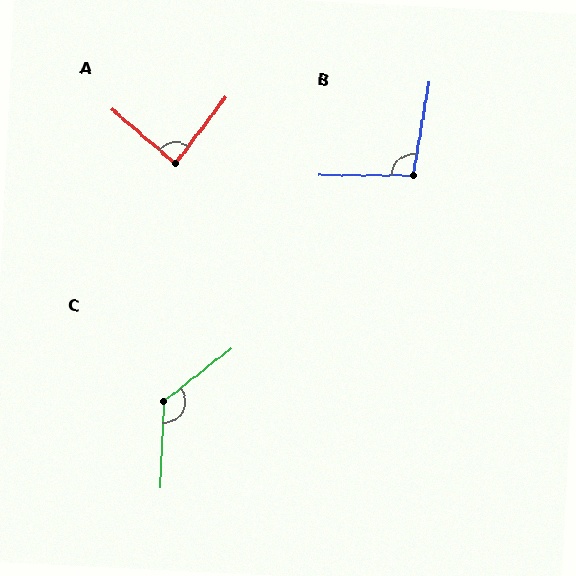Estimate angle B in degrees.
Approximately 100 degrees.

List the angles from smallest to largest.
A (87°), B (100°), C (131°).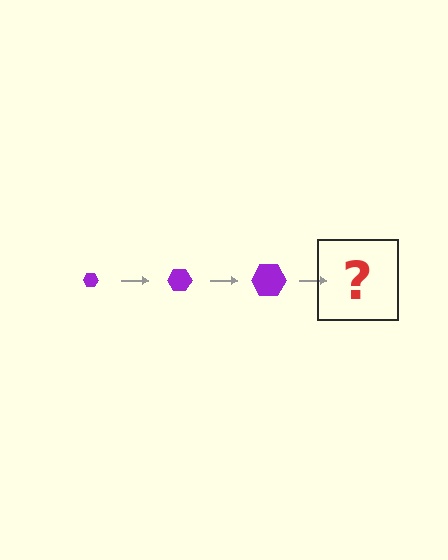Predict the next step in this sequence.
The next step is a purple hexagon, larger than the previous one.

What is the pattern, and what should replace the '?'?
The pattern is that the hexagon gets progressively larger each step. The '?' should be a purple hexagon, larger than the previous one.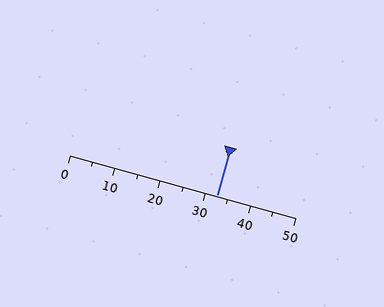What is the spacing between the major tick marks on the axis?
The major ticks are spaced 10 apart.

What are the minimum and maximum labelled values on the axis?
The axis runs from 0 to 50.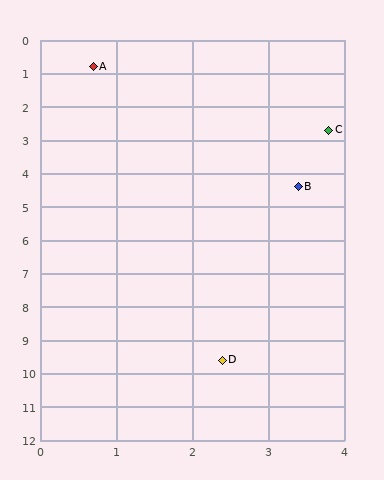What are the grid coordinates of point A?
Point A is at approximately (0.7, 0.8).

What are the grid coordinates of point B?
Point B is at approximately (3.4, 4.4).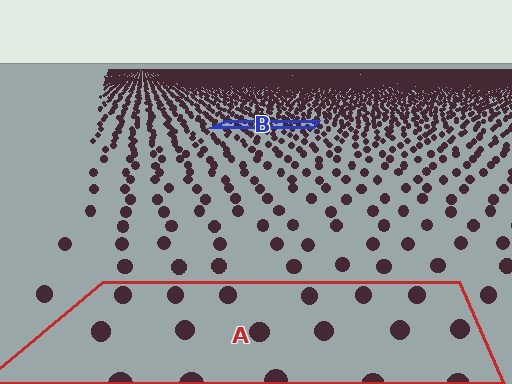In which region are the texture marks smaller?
The texture marks are smaller in region B, because it is farther away.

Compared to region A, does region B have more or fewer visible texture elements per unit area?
Region B has more texture elements per unit area — they are packed more densely because it is farther away.